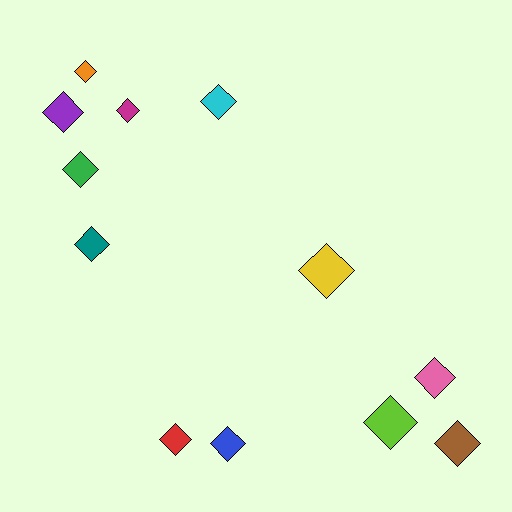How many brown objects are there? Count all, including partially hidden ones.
There is 1 brown object.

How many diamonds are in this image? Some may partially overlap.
There are 12 diamonds.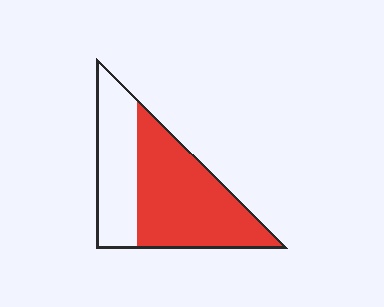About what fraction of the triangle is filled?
About five eighths (5/8).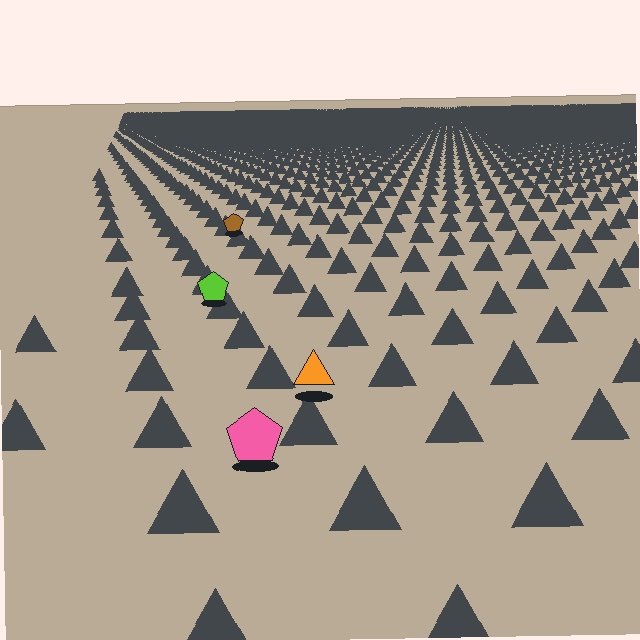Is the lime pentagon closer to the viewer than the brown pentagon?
Yes. The lime pentagon is closer — you can tell from the texture gradient: the ground texture is coarser near it.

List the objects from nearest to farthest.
From nearest to farthest: the pink pentagon, the orange triangle, the lime pentagon, the brown pentagon.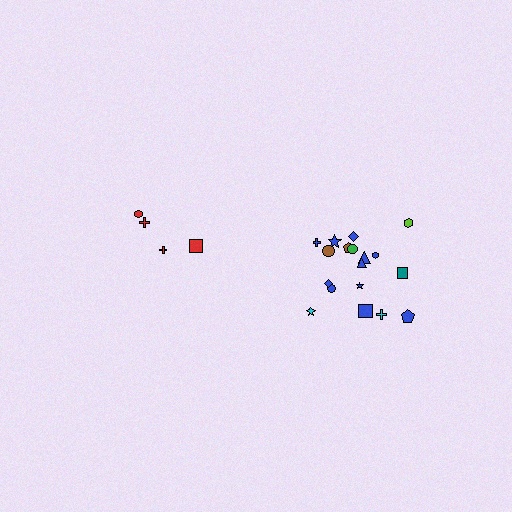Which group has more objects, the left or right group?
The right group.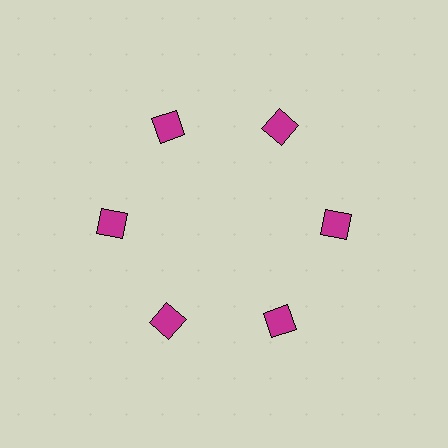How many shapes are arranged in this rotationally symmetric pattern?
There are 6 shapes, arranged in 6 groups of 1.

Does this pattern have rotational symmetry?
Yes, this pattern has 6-fold rotational symmetry. It looks the same after rotating 60 degrees around the center.